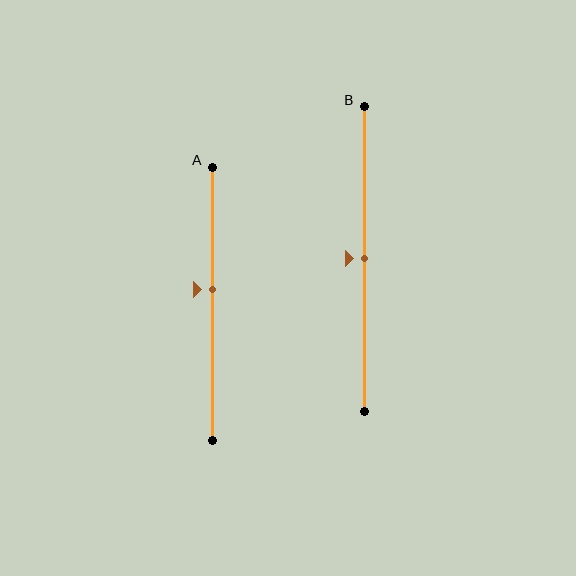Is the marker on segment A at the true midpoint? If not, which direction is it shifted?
No, the marker on segment A is shifted upward by about 5% of the segment length.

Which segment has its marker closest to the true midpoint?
Segment B has its marker closest to the true midpoint.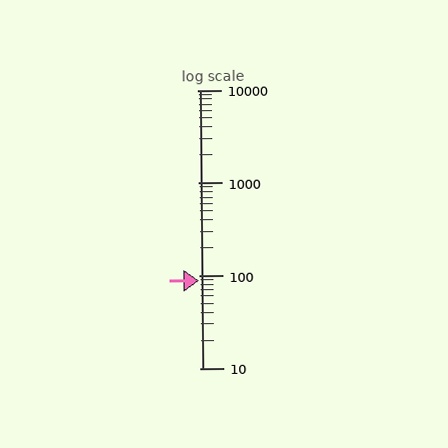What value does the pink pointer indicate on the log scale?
The pointer indicates approximately 87.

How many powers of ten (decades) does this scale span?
The scale spans 3 decades, from 10 to 10000.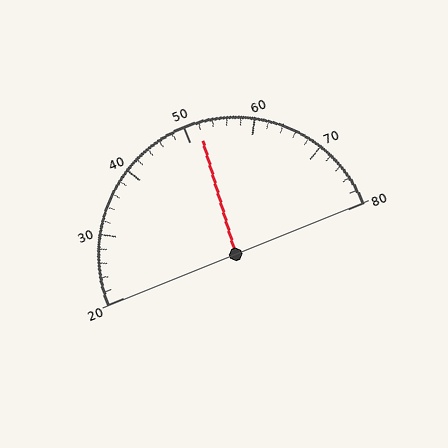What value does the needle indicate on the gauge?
The needle indicates approximately 52.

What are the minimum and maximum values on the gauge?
The gauge ranges from 20 to 80.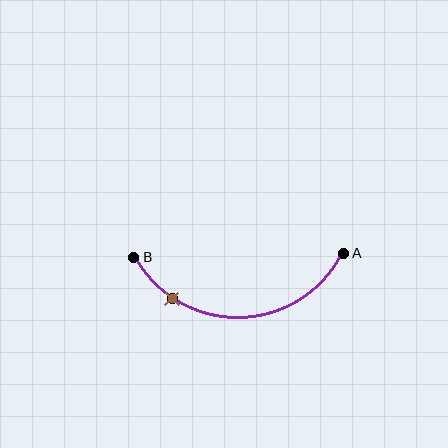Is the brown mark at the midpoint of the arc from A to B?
No. The brown mark lies on the arc but is closer to endpoint B. The arc midpoint would be at the point on the curve equidistant along the arc from both A and B.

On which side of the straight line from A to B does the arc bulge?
The arc bulges below the straight line connecting A and B.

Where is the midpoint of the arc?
The arc midpoint is the point on the curve farthest from the straight line joining A and B. It sits below that line.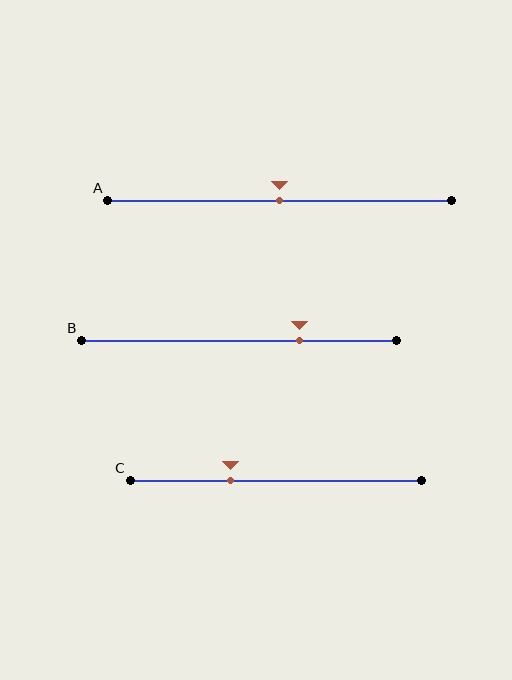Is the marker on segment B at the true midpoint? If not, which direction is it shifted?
No, the marker on segment B is shifted to the right by about 19% of the segment length.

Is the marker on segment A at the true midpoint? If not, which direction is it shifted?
Yes, the marker on segment A is at the true midpoint.